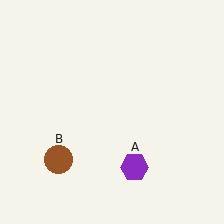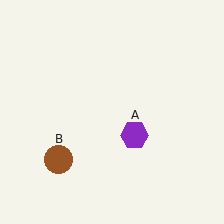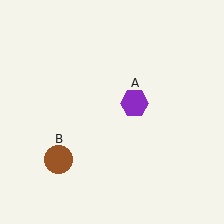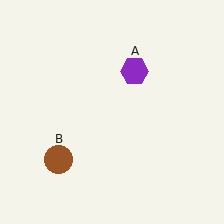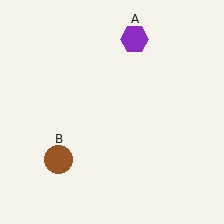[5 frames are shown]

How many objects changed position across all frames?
1 object changed position: purple hexagon (object A).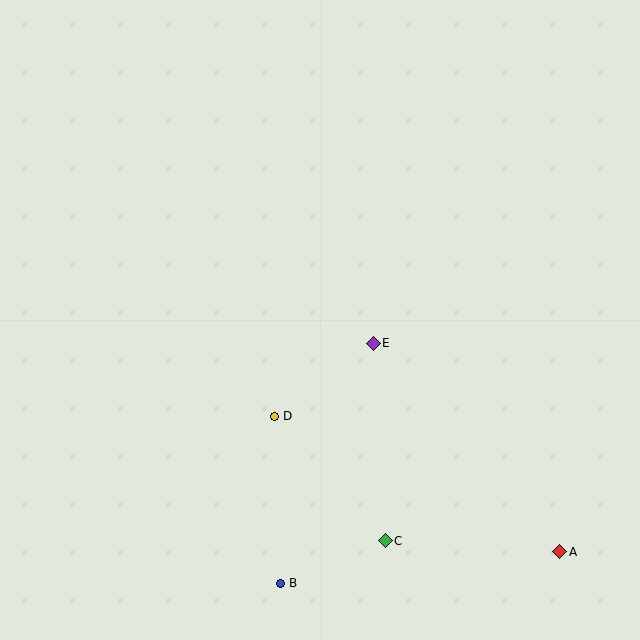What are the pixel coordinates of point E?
Point E is at (373, 343).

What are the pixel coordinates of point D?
Point D is at (274, 416).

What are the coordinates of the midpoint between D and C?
The midpoint between D and C is at (330, 478).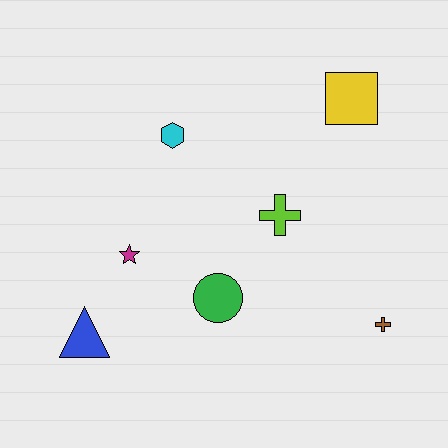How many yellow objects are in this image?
There is 1 yellow object.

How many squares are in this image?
There is 1 square.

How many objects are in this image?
There are 7 objects.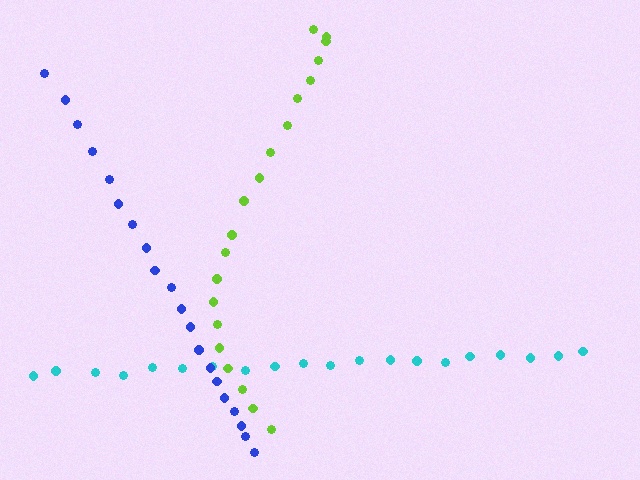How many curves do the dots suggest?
There are 3 distinct paths.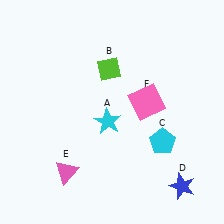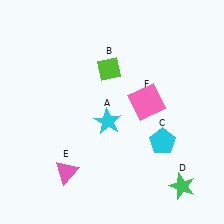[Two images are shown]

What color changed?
The star (D) changed from blue in Image 1 to green in Image 2.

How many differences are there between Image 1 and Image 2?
There is 1 difference between the two images.